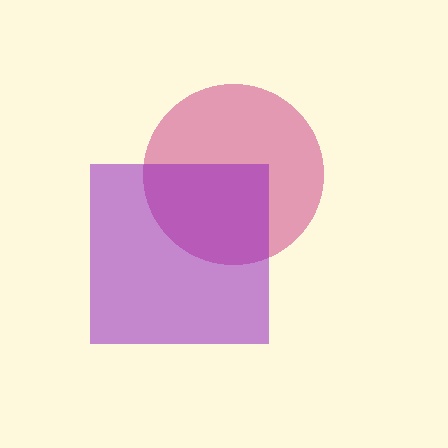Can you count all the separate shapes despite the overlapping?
Yes, there are 2 separate shapes.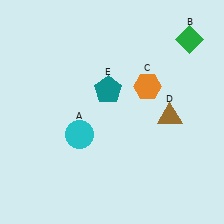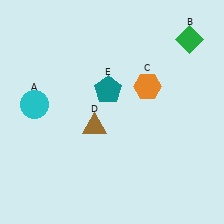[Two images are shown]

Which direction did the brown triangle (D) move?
The brown triangle (D) moved left.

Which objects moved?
The objects that moved are: the cyan circle (A), the brown triangle (D).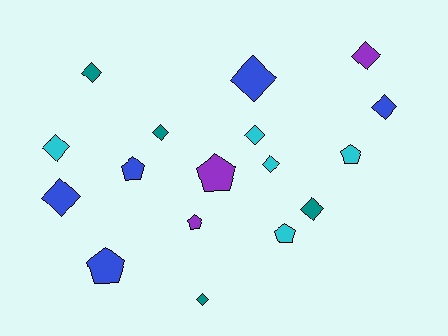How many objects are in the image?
There are 17 objects.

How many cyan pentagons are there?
There are 2 cyan pentagons.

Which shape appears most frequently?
Diamond, with 11 objects.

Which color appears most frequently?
Cyan, with 5 objects.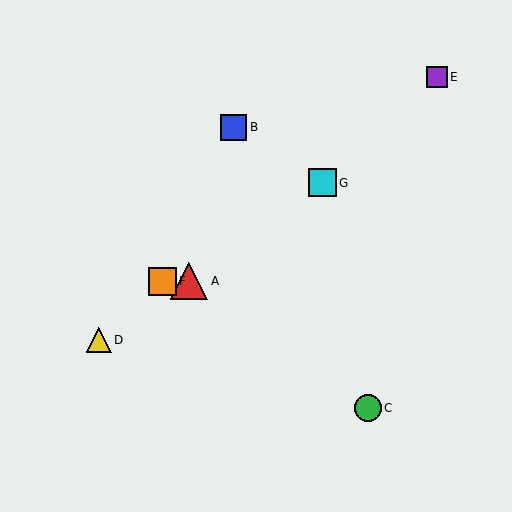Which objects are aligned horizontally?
Objects A, F are aligned horizontally.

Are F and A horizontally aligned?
Yes, both are at y≈281.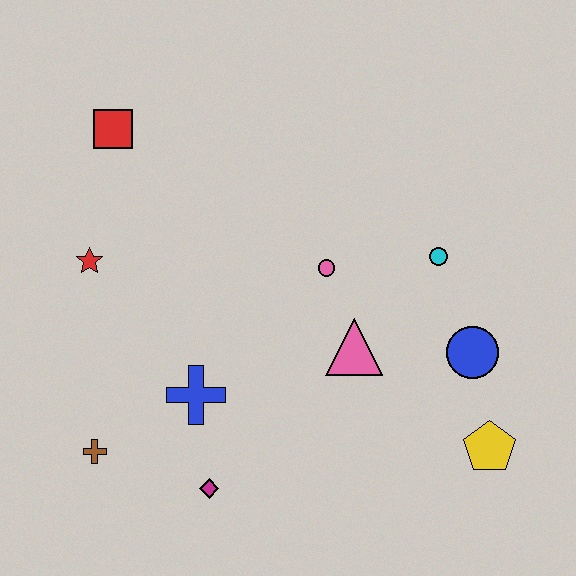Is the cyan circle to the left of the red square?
No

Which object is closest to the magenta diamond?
The blue cross is closest to the magenta diamond.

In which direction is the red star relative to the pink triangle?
The red star is to the left of the pink triangle.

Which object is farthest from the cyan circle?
The brown cross is farthest from the cyan circle.